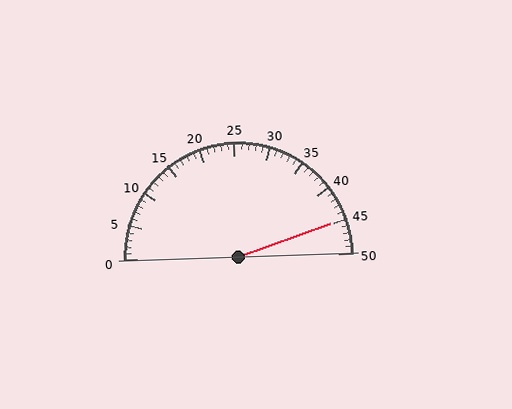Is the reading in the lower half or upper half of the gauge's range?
The reading is in the upper half of the range (0 to 50).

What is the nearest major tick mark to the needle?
The nearest major tick mark is 45.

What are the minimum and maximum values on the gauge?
The gauge ranges from 0 to 50.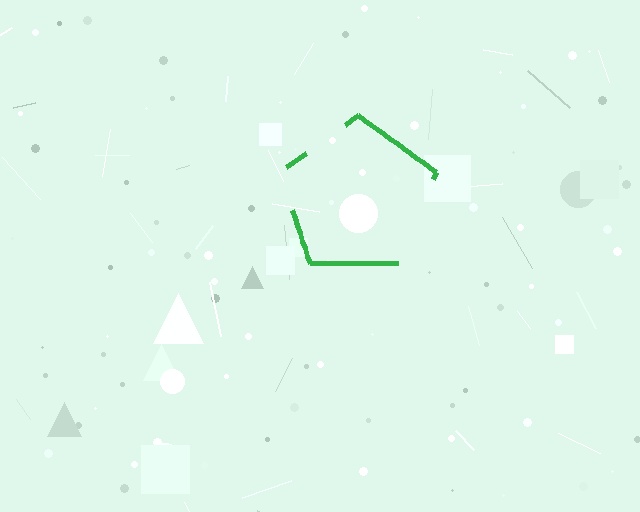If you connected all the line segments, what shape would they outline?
They would outline a pentagon.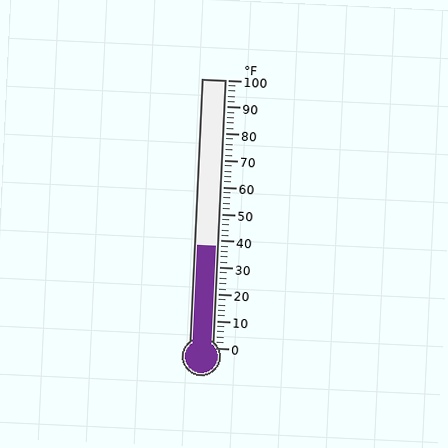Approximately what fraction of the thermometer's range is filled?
The thermometer is filled to approximately 40% of its range.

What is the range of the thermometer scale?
The thermometer scale ranges from 0°F to 100°F.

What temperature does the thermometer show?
The thermometer shows approximately 38°F.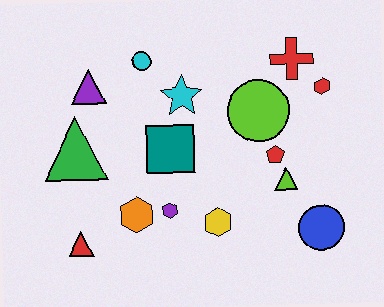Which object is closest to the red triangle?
The orange hexagon is closest to the red triangle.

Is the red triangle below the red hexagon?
Yes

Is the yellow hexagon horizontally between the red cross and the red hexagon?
No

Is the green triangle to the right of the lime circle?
No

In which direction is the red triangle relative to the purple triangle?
The red triangle is below the purple triangle.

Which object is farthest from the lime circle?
The red triangle is farthest from the lime circle.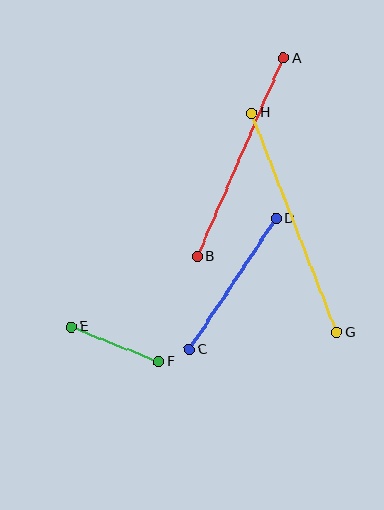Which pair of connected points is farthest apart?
Points G and H are farthest apart.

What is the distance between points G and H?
The distance is approximately 236 pixels.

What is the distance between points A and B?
The distance is approximately 216 pixels.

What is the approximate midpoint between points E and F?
The midpoint is at approximately (115, 344) pixels.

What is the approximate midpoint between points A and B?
The midpoint is at approximately (240, 157) pixels.